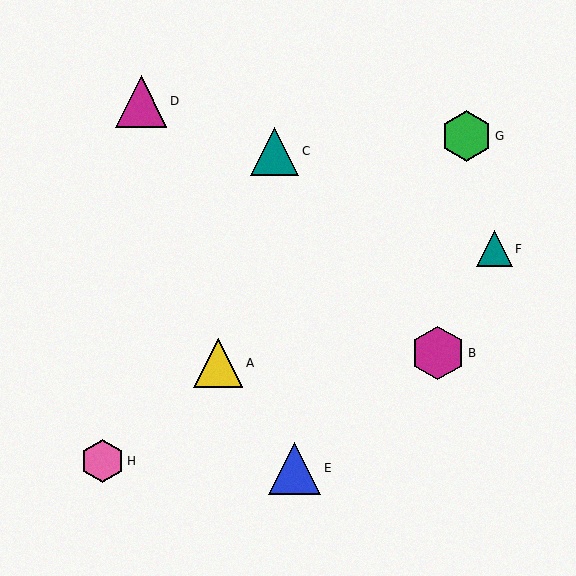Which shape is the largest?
The magenta hexagon (labeled B) is the largest.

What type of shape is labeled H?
Shape H is a pink hexagon.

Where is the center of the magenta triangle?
The center of the magenta triangle is at (141, 101).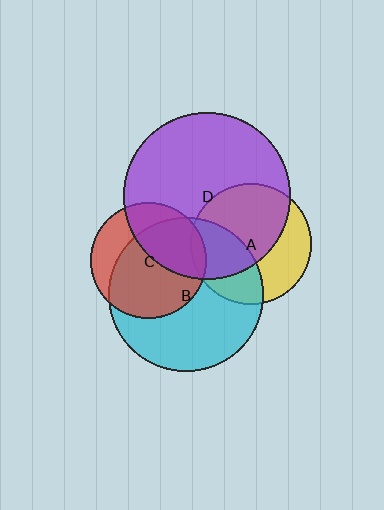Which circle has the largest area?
Circle D (purple).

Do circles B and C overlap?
Yes.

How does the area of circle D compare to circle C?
Approximately 2.1 times.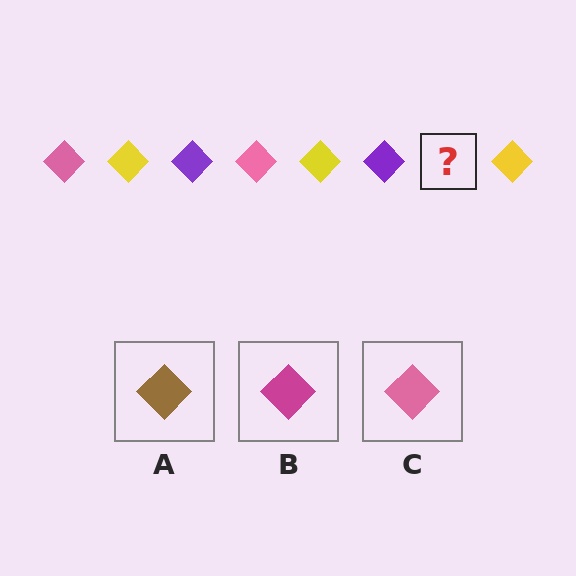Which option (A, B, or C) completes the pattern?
C.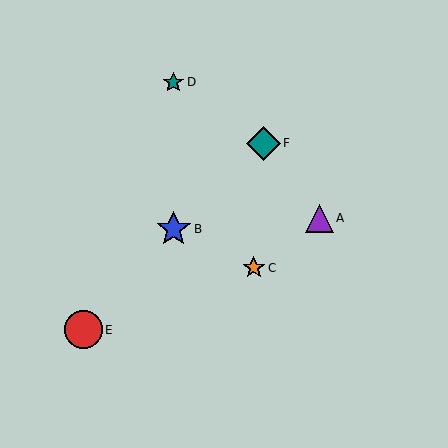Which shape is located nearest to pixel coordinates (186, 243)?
The blue star (labeled B) at (174, 229) is nearest to that location.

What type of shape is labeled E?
Shape E is a red circle.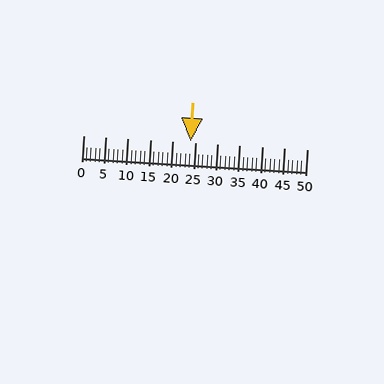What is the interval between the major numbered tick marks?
The major tick marks are spaced 5 units apart.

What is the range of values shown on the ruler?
The ruler shows values from 0 to 50.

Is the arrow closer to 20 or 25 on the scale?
The arrow is closer to 25.